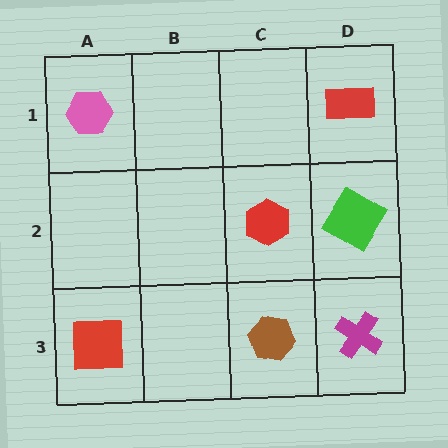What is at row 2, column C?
A red hexagon.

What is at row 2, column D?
A green diamond.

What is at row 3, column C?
A brown hexagon.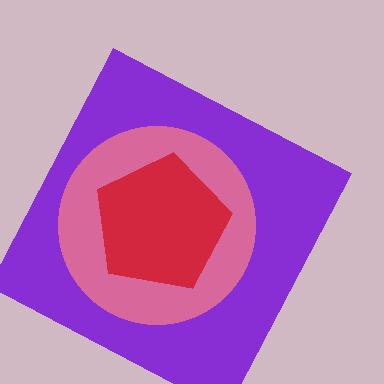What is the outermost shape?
The purple square.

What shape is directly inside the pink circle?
The red pentagon.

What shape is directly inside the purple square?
The pink circle.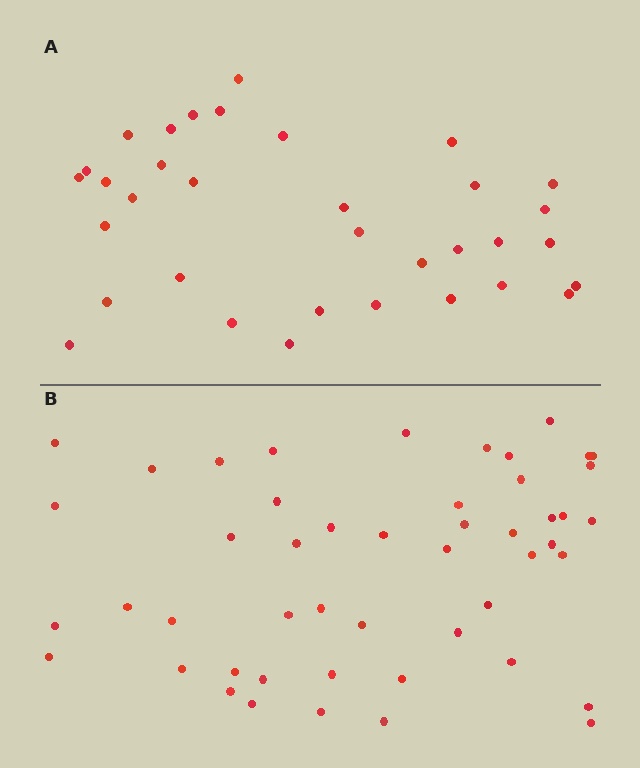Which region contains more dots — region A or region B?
Region B (the bottom region) has more dots.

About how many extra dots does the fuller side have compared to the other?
Region B has approximately 15 more dots than region A.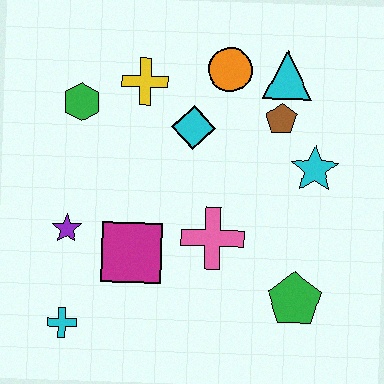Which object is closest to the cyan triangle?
The brown pentagon is closest to the cyan triangle.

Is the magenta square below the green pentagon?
No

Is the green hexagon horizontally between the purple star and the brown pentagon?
Yes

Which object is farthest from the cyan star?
The cyan cross is farthest from the cyan star.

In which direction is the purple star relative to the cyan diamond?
The purple star is to the left of the cyan diamond.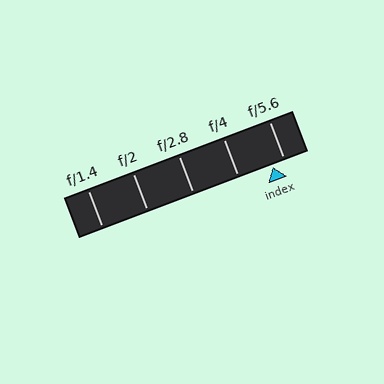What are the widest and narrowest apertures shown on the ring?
The widest aperture shown is f/1.4 and the narrowest is f/5.6.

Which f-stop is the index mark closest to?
The index mark is closest to f/5.6.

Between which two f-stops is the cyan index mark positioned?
The index mark is between f/4 and f/5.6.